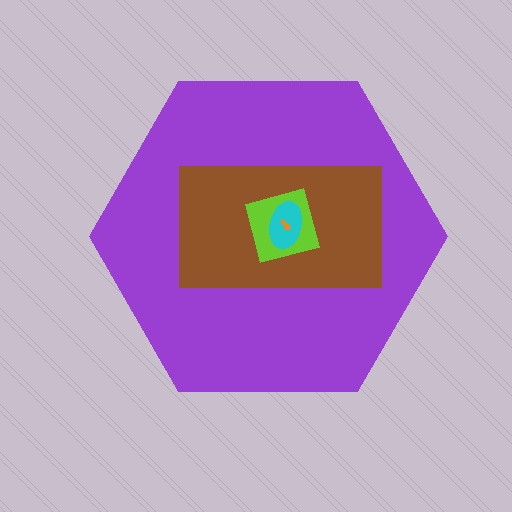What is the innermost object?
The orange arrow.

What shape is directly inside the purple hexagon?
The brown rectangle.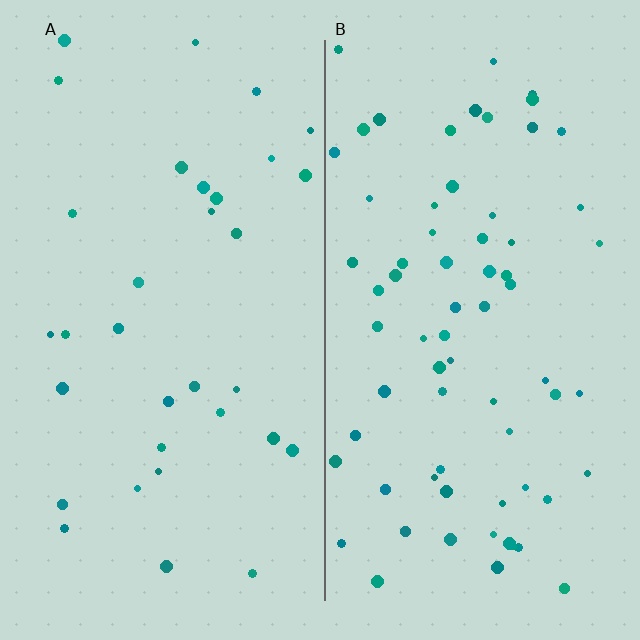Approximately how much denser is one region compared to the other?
Approximately 2.1× — region B over region A.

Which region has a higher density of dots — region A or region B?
B (the right).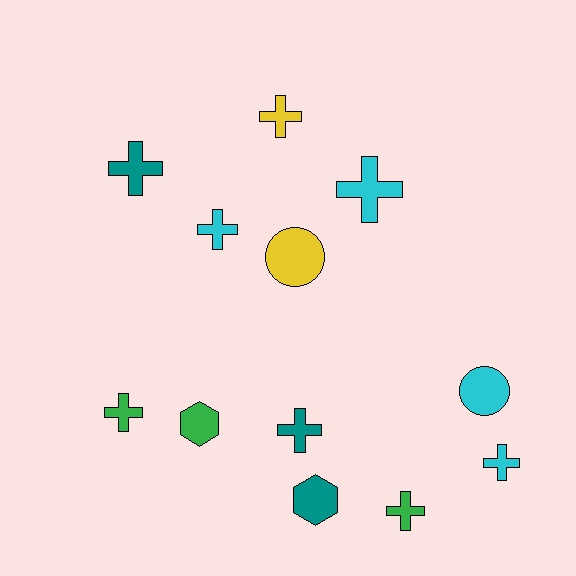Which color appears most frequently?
Cyan, with 4 objects.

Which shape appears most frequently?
Cross, with 8 objects.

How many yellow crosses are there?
There is 1 yellow cross.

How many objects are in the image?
There are 12 objects.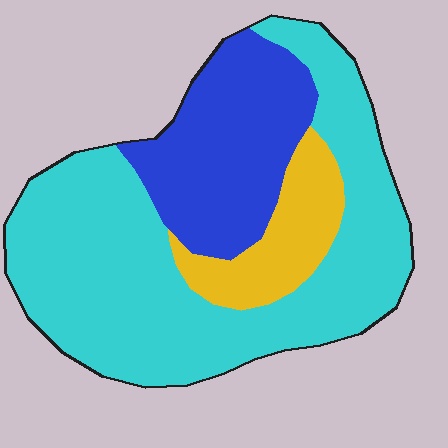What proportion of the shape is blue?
Blue takes up about one quarter (1/4) of the shape.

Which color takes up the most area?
Cyan, at roughly 60%.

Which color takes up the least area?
Yellow, at roughly 15%.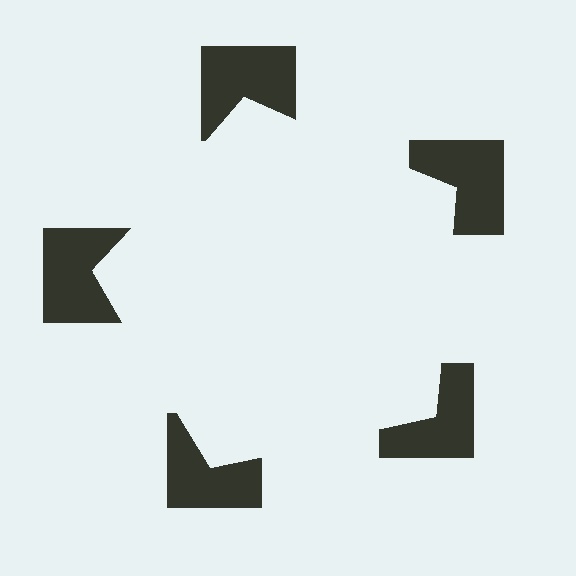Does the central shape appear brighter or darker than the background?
It typically appears slightly brighter than the background, even though no actual brightness change is drawn.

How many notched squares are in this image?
There are 5 — one at each vertex of the illusory pentagon.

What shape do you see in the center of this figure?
An illusory pentagon — its edges are inferred from the aligned wedge cuts in the notched squares, not physically drawn.